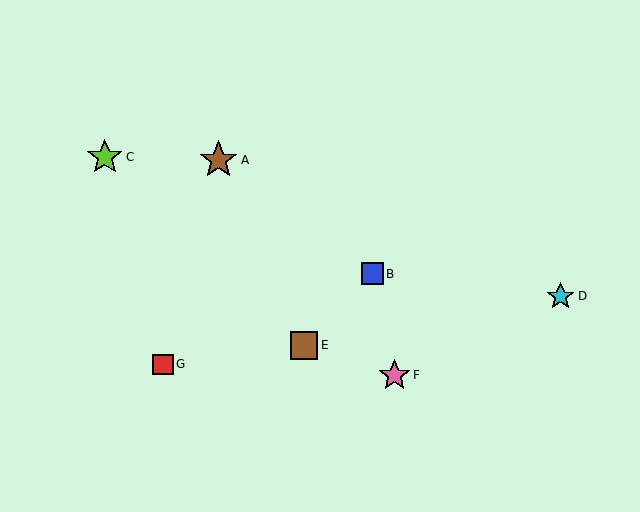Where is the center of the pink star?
The center of the pink star is at (394, 375).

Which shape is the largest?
The brown star (labeled A) is the largest.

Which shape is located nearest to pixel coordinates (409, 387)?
The pink star (labeled F) at (394, 375) is nearest to that location.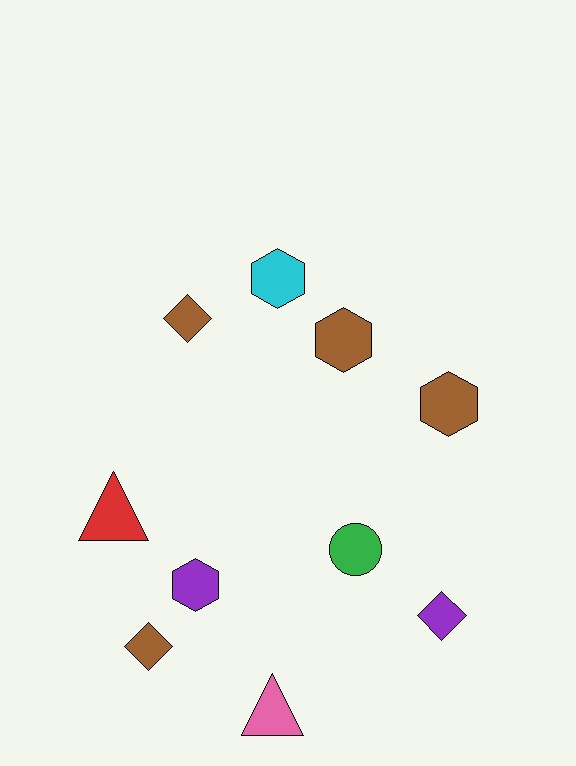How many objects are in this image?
There are 10 objects.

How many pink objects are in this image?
There is 1 pink object.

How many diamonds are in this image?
There are 3 diamonds.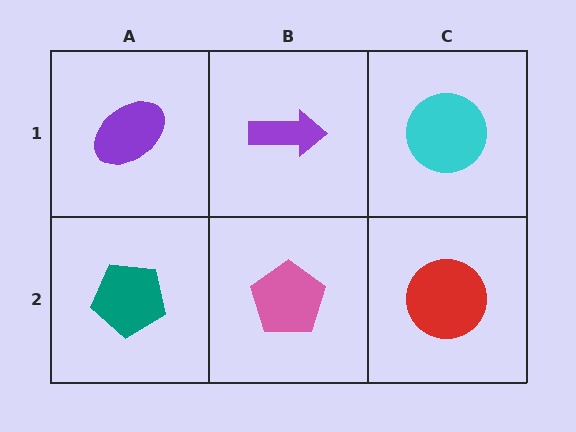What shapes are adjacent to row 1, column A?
A teal pentagon (row 2, column A), a purple arrow (row 1, column B).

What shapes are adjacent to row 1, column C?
A red circle (row 2, column C), a purple arrow (row 1, column B).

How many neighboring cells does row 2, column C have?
2.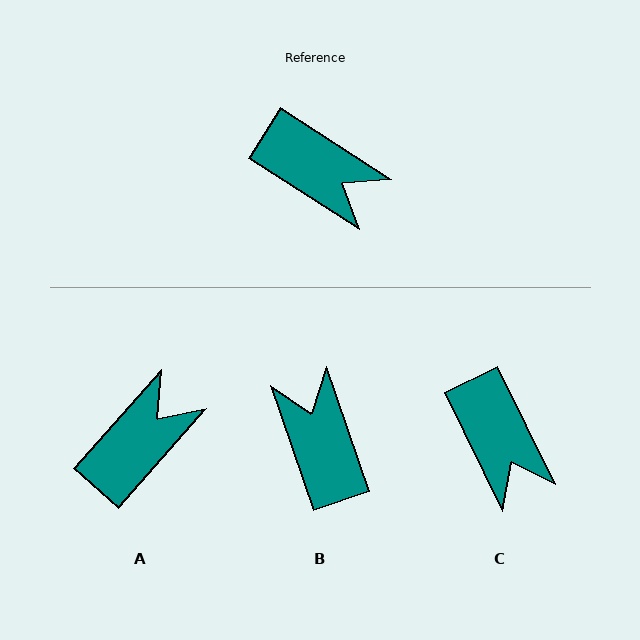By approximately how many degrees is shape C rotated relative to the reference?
Approximately 31 degrees clockwise.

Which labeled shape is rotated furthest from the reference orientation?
B, about 142 degrees away.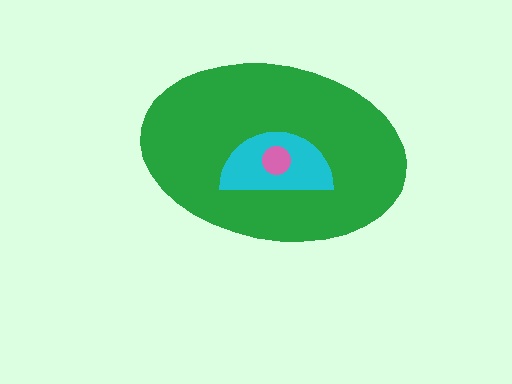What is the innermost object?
The pink circle.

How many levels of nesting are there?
3.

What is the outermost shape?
The green ellipse.